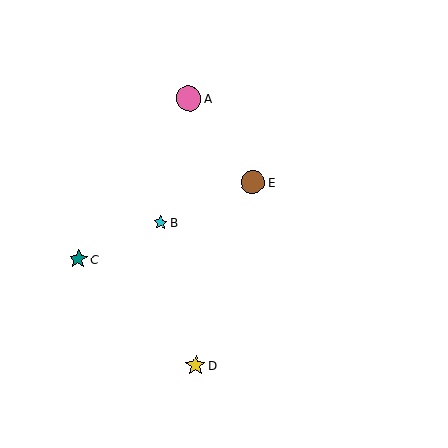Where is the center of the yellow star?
The center of the yellow star is at (195, 365).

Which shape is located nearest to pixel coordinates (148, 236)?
The cyan star (labeled B) at (160, 223) is nearest to that location.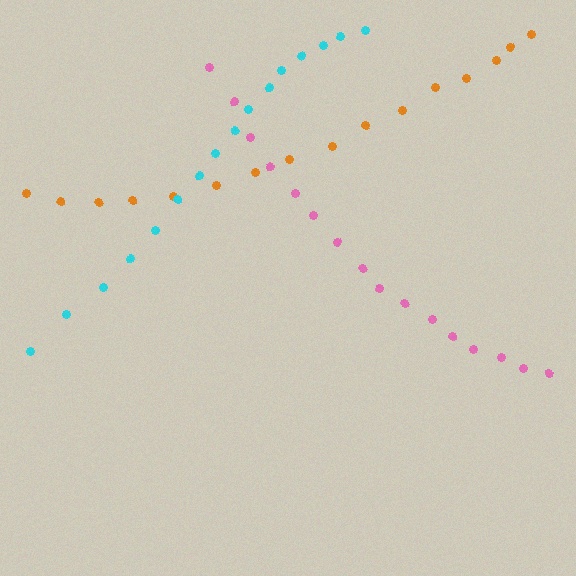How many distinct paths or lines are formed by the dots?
There are 3 distinct paths.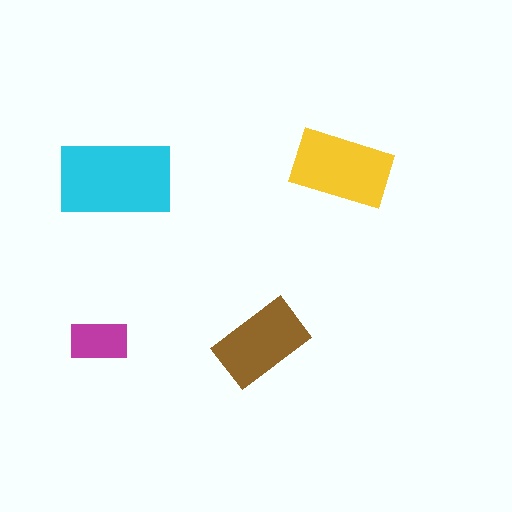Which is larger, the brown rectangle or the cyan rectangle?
The cyan one.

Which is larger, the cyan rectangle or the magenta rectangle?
The cyan one.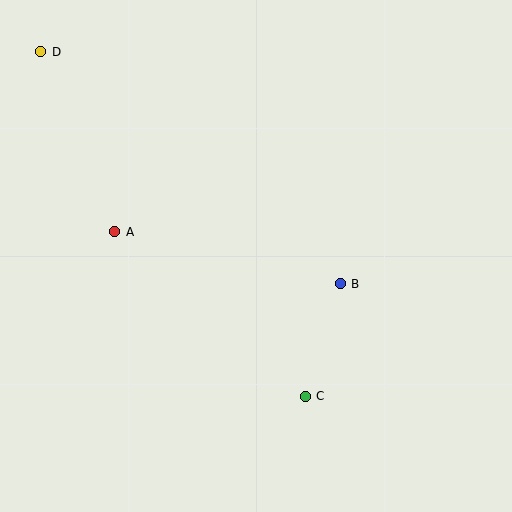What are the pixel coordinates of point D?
Point D is at (41, 52).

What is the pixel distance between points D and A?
The distance between D and A is 195 pixels.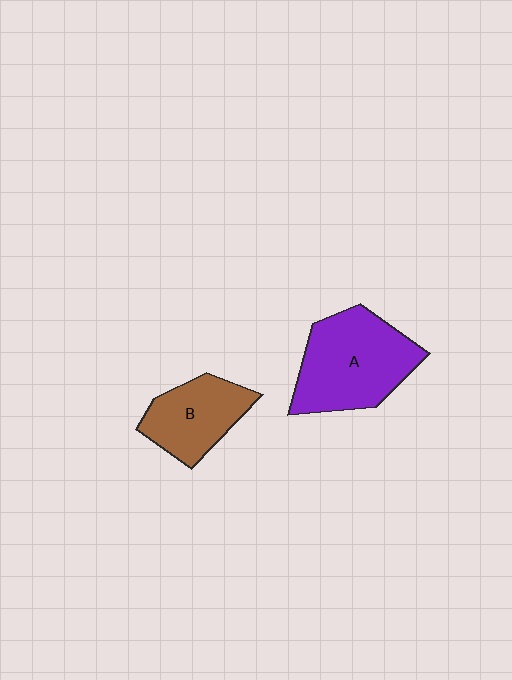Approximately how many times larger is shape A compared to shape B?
Approximately 1.5 times.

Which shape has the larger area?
Shape A (purple).